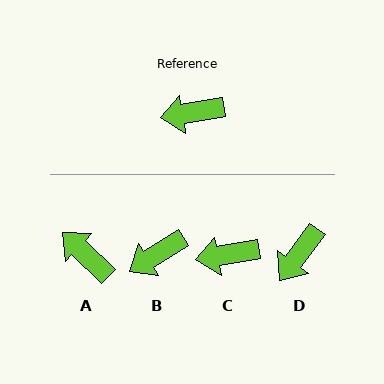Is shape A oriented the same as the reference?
No, it is off by about 53 degrees.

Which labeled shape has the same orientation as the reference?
C.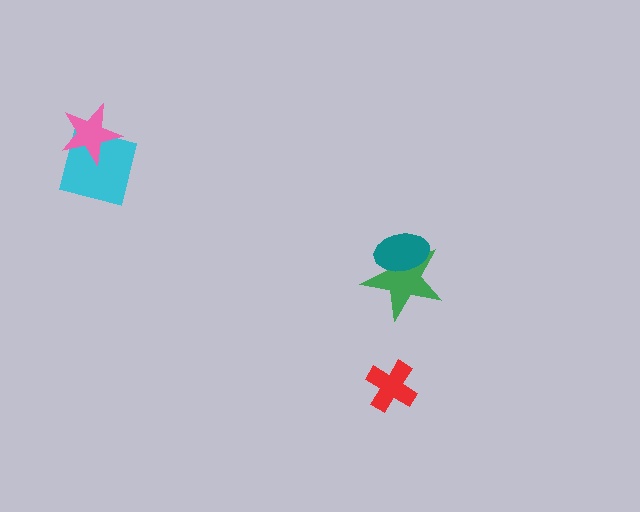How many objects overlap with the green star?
1 object overlaps with the green star.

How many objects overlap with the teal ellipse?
1 object overlaps with the teal ellipse.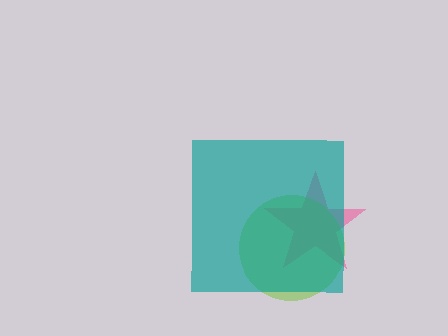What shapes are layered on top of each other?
The layered shapes are: a pink star, a lime circle, a teal square.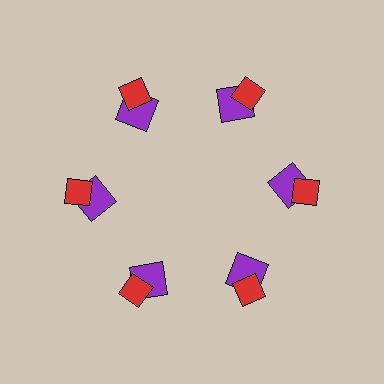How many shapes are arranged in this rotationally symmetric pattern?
There are 12 shapes, arranged in 6 groups of 2.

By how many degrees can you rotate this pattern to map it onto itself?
The pattern maps onto itself every 60 degrees of rotation.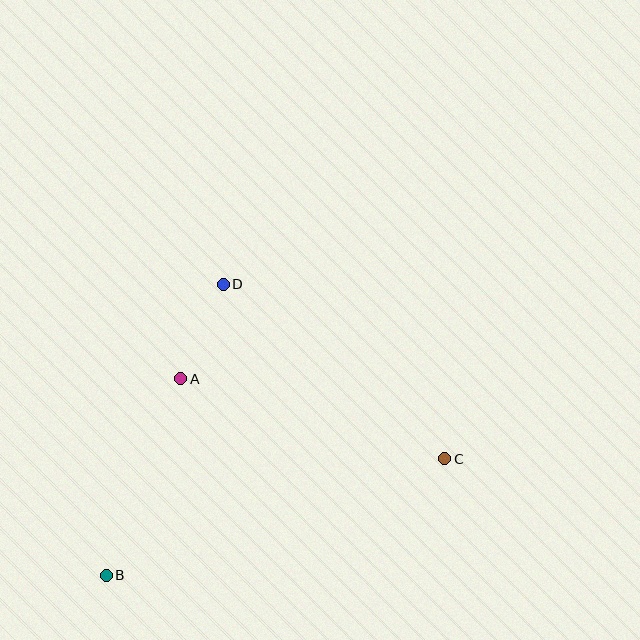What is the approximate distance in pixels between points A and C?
The distance between A and C is approximately 276 pixels.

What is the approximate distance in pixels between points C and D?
The distance between C and D is approximately 282 pixels.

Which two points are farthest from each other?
Points B and C are farthest from each other.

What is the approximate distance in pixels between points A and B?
The distance between A and B is approximately 210 pixels.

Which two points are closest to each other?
Points A and D are closest to each other.